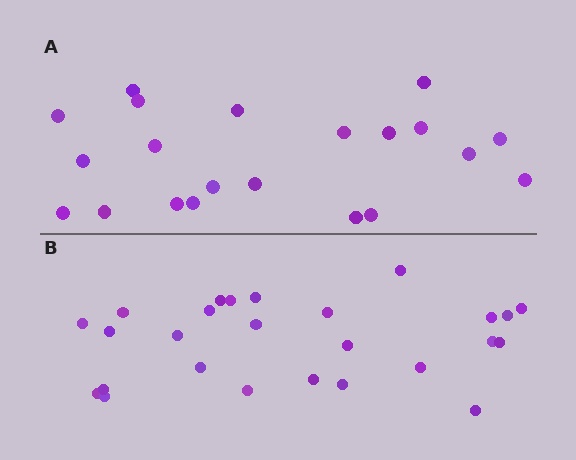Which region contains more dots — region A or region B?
Region B (the bottom region) has more dots.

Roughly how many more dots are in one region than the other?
Region B has about 5 more dots than region A.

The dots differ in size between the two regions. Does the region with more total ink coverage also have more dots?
No. Region A has more total ink coverage because its dots are larger, but region B actually contains more individual dots. Total area can be misleading — the number of items is what matters here.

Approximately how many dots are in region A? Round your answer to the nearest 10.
About 20 dots. (The exact count is 21, which rounds to 20.)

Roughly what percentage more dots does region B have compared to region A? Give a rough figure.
About 25% more.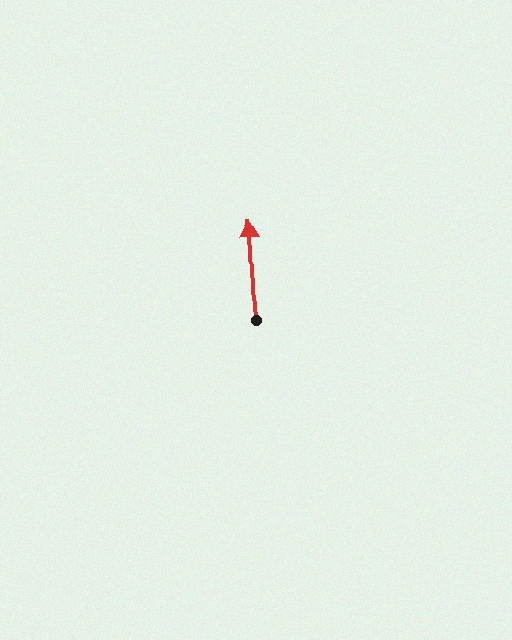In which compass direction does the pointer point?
North.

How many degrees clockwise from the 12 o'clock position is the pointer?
Approximately 357 degrees.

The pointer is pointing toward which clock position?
Roughly 12 o'clock.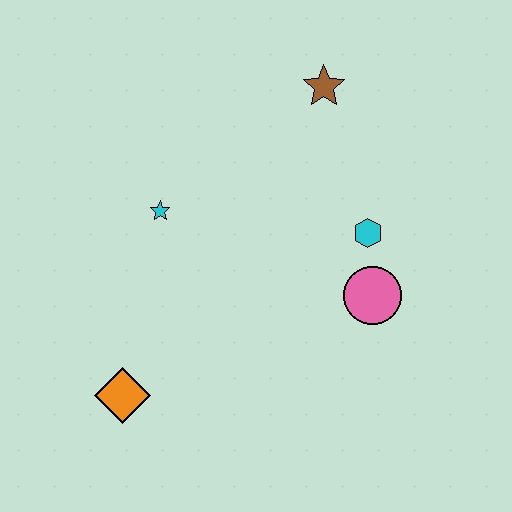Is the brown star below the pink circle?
No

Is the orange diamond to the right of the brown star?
No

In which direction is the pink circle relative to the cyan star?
The pink circle is to the right of the cyan star.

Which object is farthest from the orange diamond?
The brown star is farthest from the orange diamond.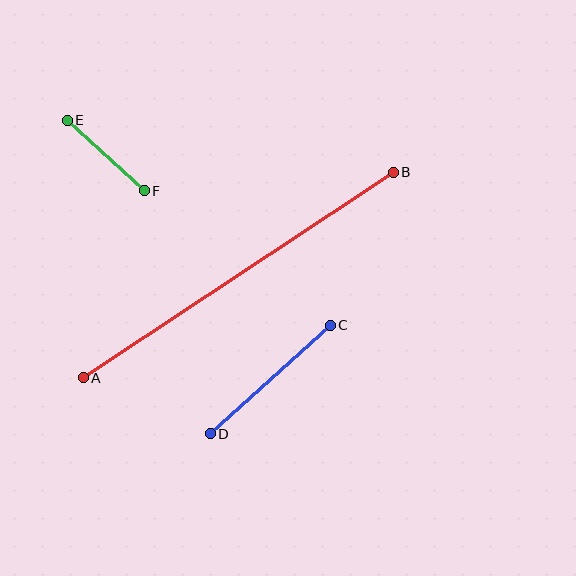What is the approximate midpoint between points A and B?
The midpoint is at approximately (238, 275) pixels.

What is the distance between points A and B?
The distance is approximately 372 pixels.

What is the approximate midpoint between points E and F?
The midpoint is at approximately (106, 156) pixels.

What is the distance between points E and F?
The distance is approximately 104 pixels.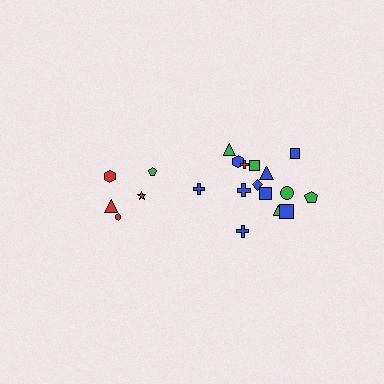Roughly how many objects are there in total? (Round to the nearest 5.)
Roughly 20 objects in total.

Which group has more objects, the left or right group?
The right group.